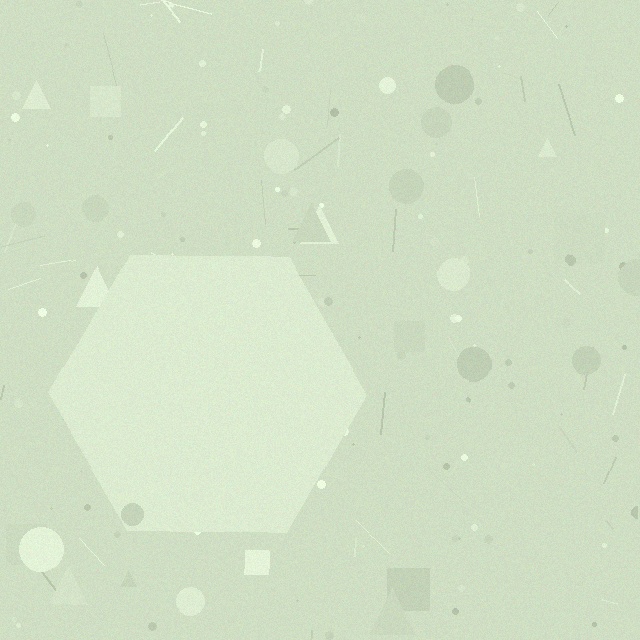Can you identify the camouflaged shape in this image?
The camouflaged shape is a hexagon.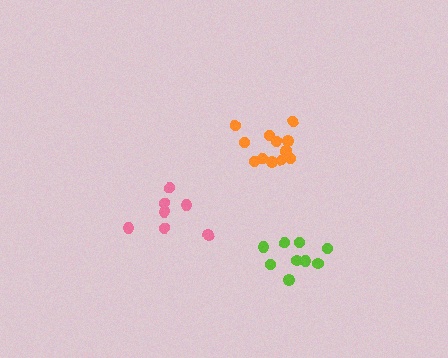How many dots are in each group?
Group 1: 9 dots, Group 2: 12 dots, Group 3: 7 dots (28 total).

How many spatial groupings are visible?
There are 3 spatial groupings.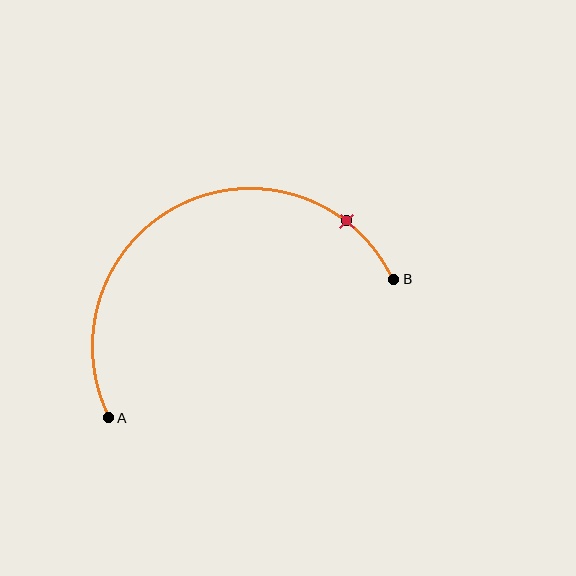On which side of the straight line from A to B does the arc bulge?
The arc bulges above the straight line connecting A and B.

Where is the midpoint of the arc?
The arc midpoint is the point on the curve farthest from the straight line joining A and B. It sits above that line.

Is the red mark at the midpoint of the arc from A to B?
No. The red mark lies on the arc but is closer to endpoint B. The arc midpoint would be at the point on the curve equidistant along the arc from both A and B.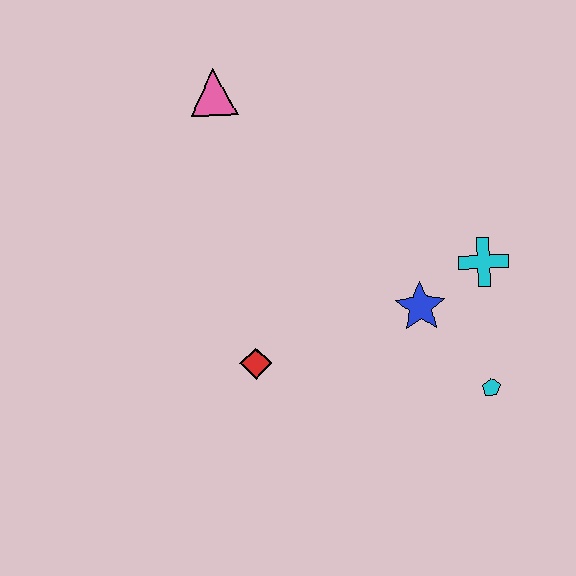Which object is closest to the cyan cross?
The blue star is closest to the cyan cross.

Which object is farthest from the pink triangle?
The cyan pentagon is farthest from the pink triangle.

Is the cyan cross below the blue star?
No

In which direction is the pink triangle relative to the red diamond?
The pink triangle is above the red diamond.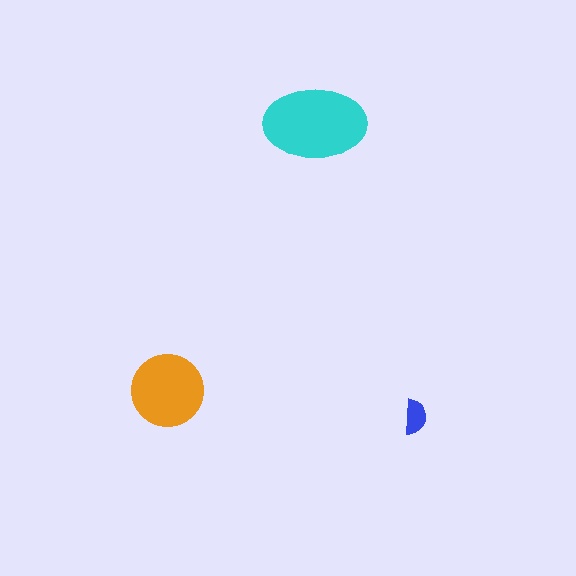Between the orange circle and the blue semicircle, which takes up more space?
The orange circle.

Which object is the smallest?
The blue semicircle.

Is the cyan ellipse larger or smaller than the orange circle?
Larger.